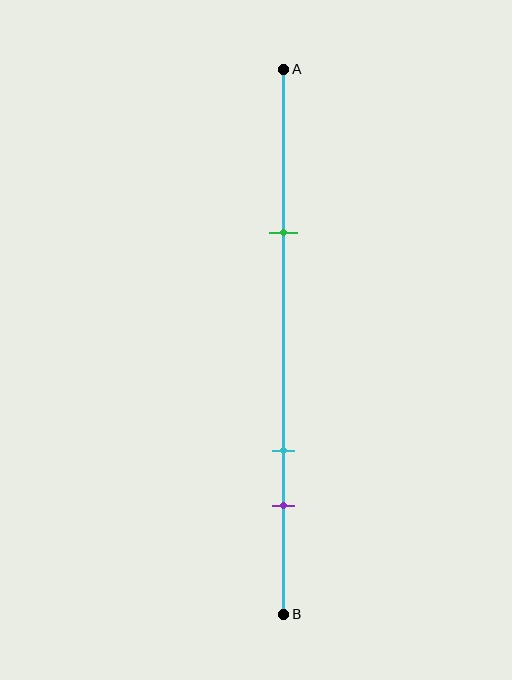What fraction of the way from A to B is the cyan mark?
The cyan mark is approximately 70% (0.7) of the way from A to B.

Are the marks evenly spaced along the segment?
No, the marks are not evenly spaced.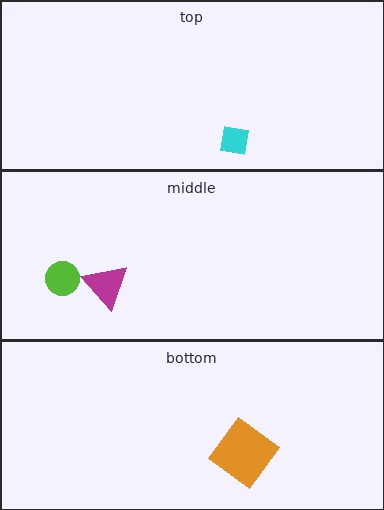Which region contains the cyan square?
The top region.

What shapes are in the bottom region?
The orange diamond.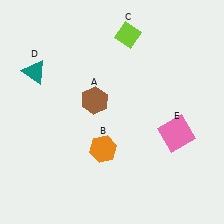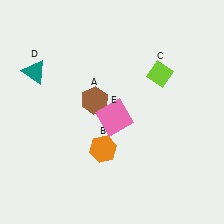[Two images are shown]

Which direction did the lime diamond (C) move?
The lime diamond (C) moved down.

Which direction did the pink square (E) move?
The pink square (E) moved left.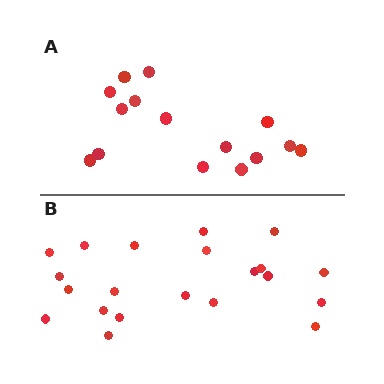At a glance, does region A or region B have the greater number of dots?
Region B (the bottom region) has more dots.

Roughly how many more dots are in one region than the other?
Region B has about 6 more dots than region A.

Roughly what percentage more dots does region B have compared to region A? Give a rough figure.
About 40% more.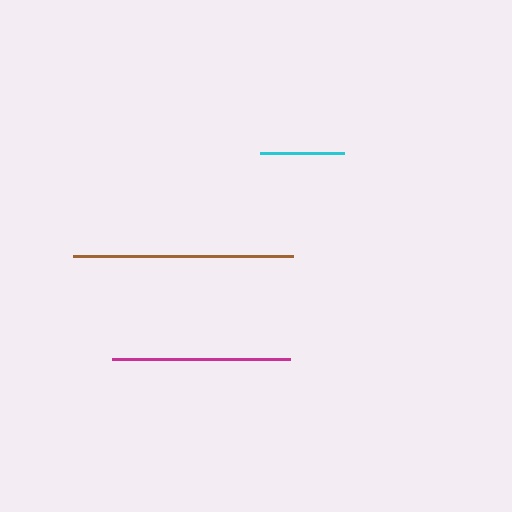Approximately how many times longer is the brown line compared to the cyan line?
The brown line is approximately 2.6 times the length of the cyan line.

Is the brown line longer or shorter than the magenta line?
The brown line is longer than the magenta line.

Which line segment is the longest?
The brown line is the longest at approximately 219 pixels.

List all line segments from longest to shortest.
From longest to shortest: brown, magenta, cyan.